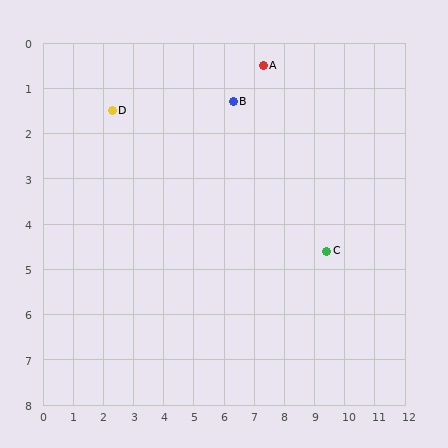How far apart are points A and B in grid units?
Points A and B are about 1.3 grid units apart.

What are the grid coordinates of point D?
Point D is at approximately (2.3, 1.5).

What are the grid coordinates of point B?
Point B is at approximately (6.3, 1.3).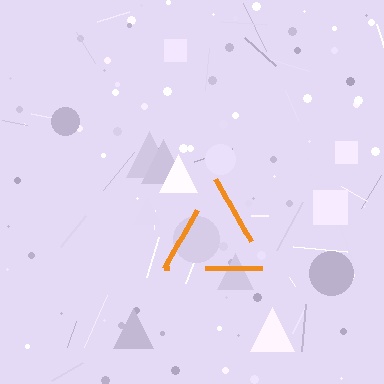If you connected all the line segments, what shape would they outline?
They would outline a triangle.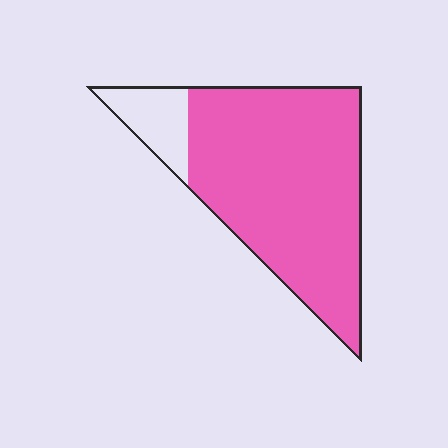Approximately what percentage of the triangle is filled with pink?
Approximately 85%.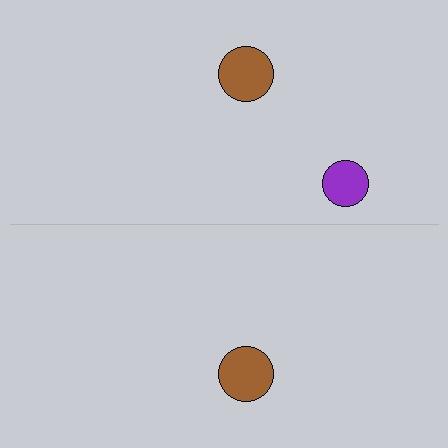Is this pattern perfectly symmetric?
No, the pattern is not perfectly symmetric. A purple circle is missing from the bottom side.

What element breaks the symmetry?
A purple circle is missing from the bottom side.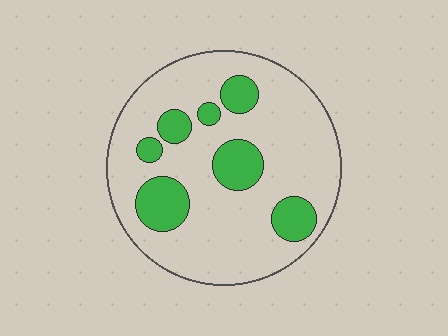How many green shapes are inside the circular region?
7.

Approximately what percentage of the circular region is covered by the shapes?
Approximately 20%.